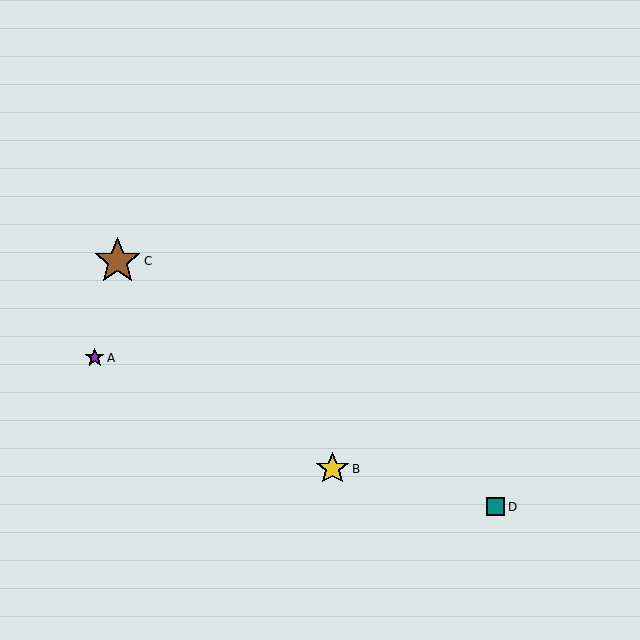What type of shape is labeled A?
Shape A is a purple star.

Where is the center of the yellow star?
The center of the yellow star is at (332, 469).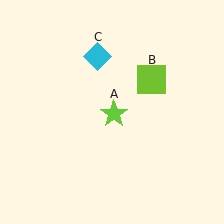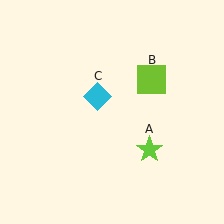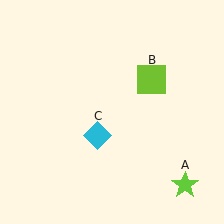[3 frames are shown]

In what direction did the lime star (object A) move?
The lime star (object A) moved down and to the right.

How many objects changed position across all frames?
2 objects changed position: lime star (object A), cyan diamond (object C).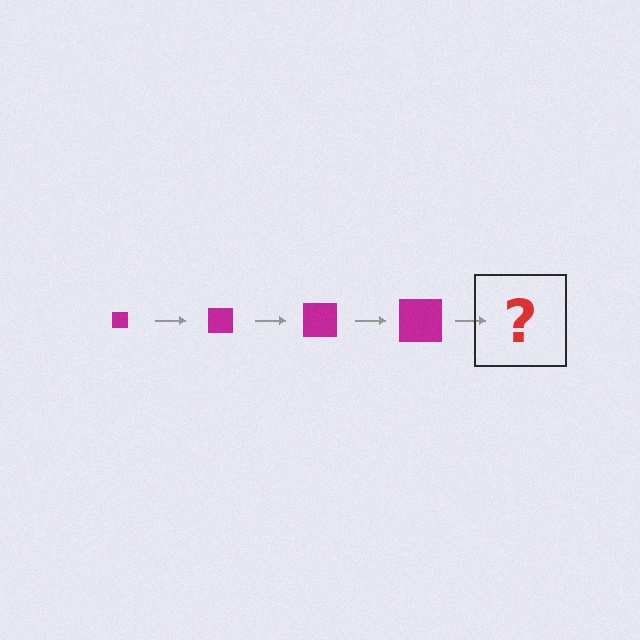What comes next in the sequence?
The next element should be a magenta square, larger than the previous one.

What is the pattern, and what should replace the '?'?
The pattern is that the square gets progressively larger each step. The '?' should be a magenta square, larger than the previous one.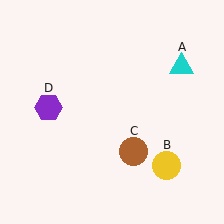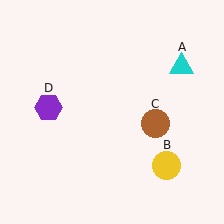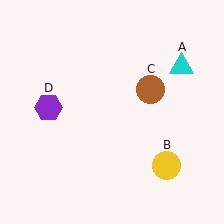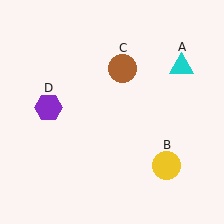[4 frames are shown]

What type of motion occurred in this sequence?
The brown circle (object C) rotated counterclockwise around the center of the scene.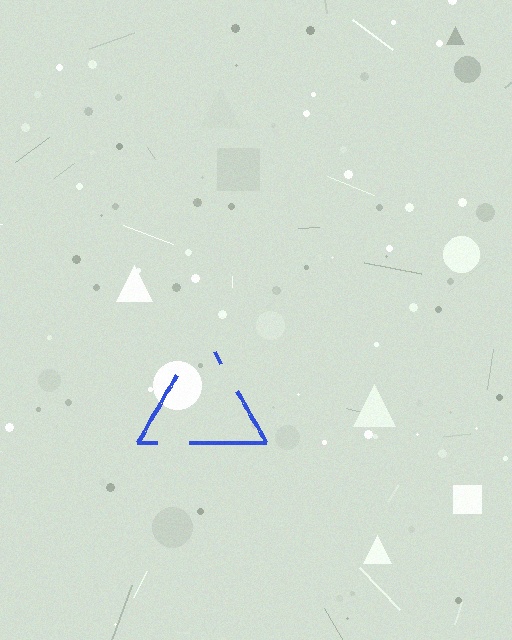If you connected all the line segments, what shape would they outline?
They would outline a triangle.